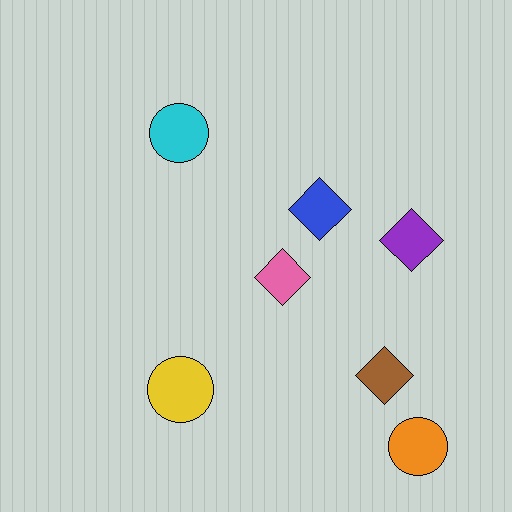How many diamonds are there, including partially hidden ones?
There are 4 diamonds.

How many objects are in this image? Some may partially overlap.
There are 7 objects.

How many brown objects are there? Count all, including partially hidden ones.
There is 1 brown object.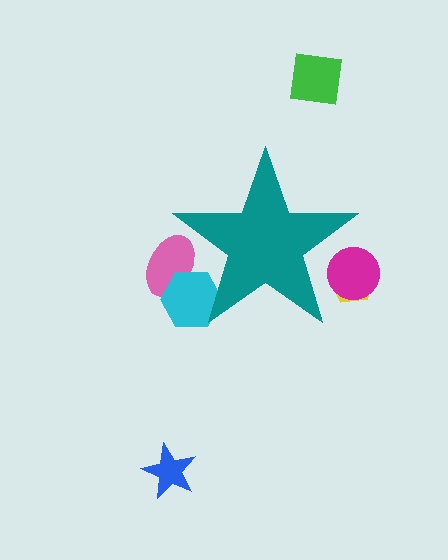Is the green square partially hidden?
No, the green square is fully visible.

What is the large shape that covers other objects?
A teal star.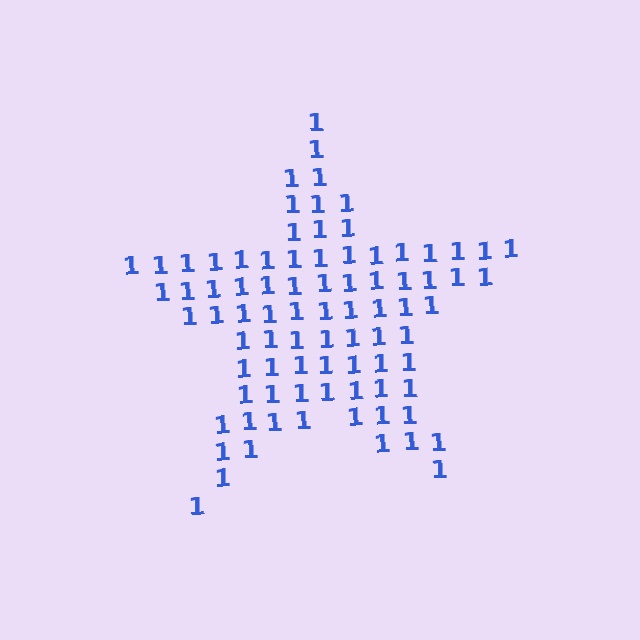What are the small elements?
The small elements are digit 1's.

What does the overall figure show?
The overall figure shows a star.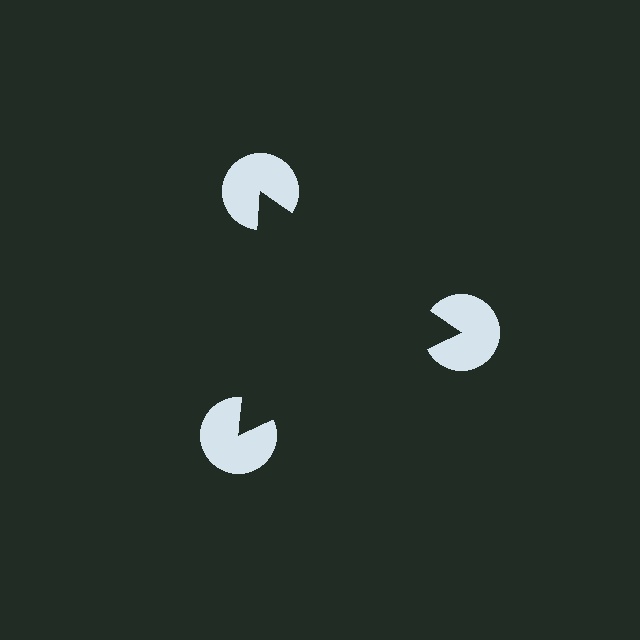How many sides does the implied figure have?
3 sides.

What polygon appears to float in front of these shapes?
An illusory triangle — its edges are inferred from the aligned wedge cuts in the pac-man discs, not physically drawn.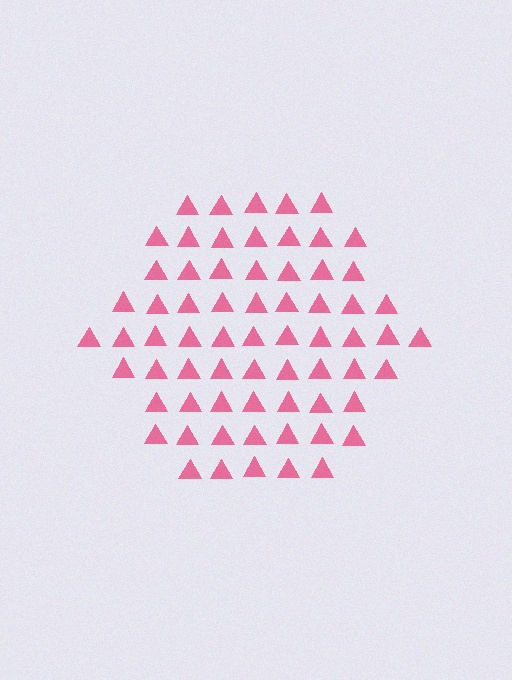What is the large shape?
The large shape is a hexagon.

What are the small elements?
The small elements are triangles.